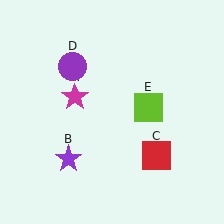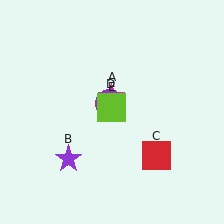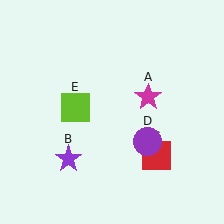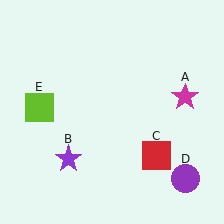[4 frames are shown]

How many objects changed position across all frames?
3 objects changed position: magenta star (object A), purple circle (object D), lime square (object E).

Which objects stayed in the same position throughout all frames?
Purple star (object B) and red square (object C) remained stationary.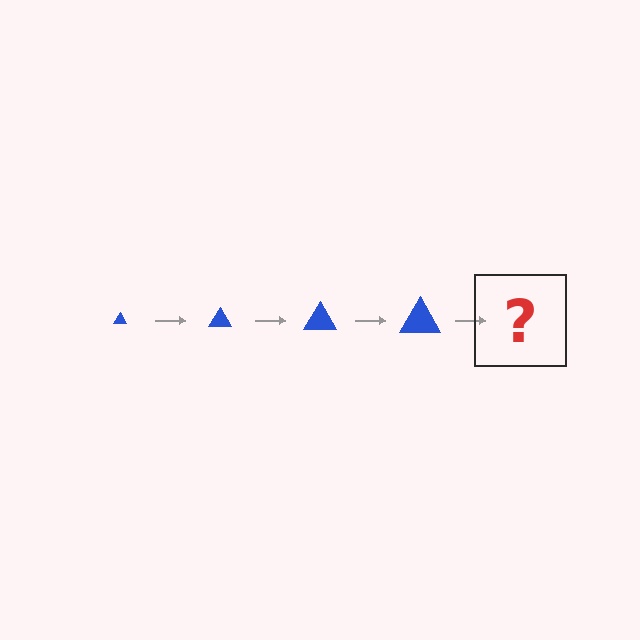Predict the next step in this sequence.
The next step is a blue triangle, larger than the previous one.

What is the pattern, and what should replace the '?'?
The pattern is that the triangle gets progressively larger each step. The '?' should be a blue triangle, larger than the previous one.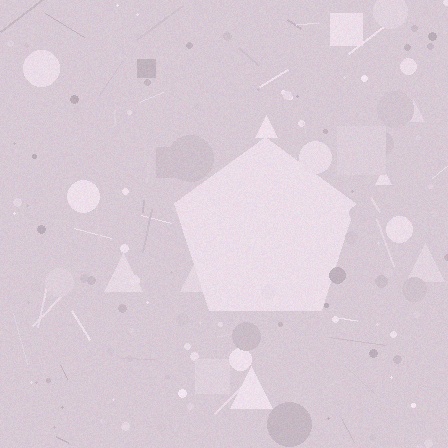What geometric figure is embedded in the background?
A pentagon is embedded in the background.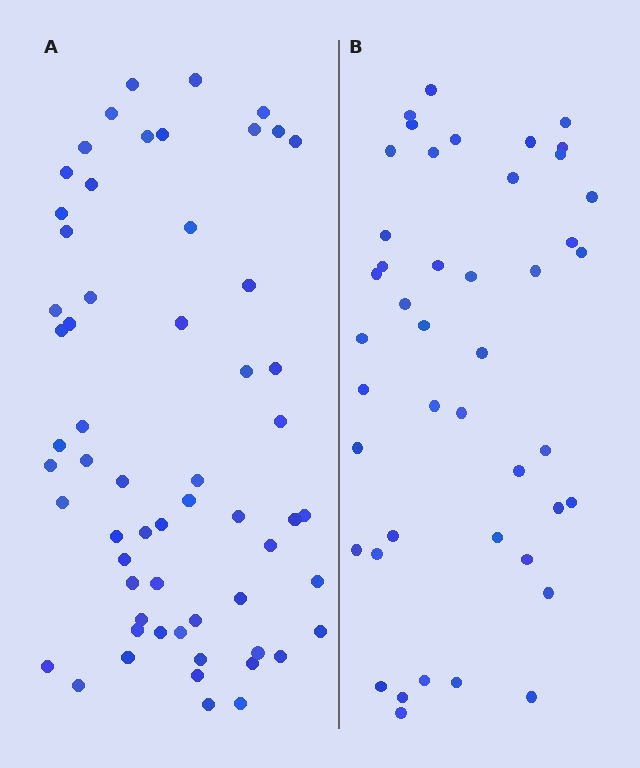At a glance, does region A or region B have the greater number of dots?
Region A (the left region) has more dots.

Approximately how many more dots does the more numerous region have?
Region A has approximately 15 more dots than region B.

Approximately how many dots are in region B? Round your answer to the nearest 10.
About 40 dots. (The exact count is 44, which rounds to 40.)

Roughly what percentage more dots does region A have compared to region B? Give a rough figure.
About 35% more.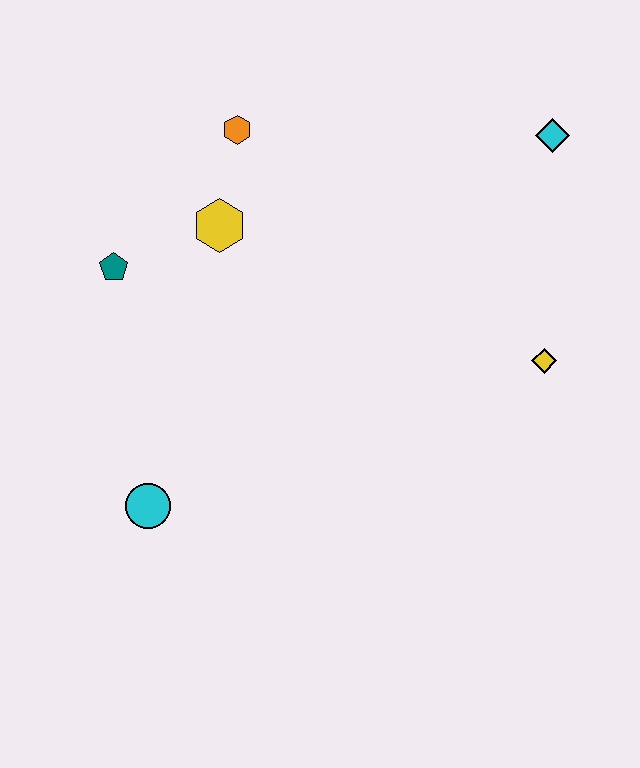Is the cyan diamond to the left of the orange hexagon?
No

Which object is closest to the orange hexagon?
The yellow hexagon is closest to the orange hexagon.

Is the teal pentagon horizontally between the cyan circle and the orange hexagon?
No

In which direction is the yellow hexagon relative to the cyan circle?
The yellow hexagon is above the cyan circle.